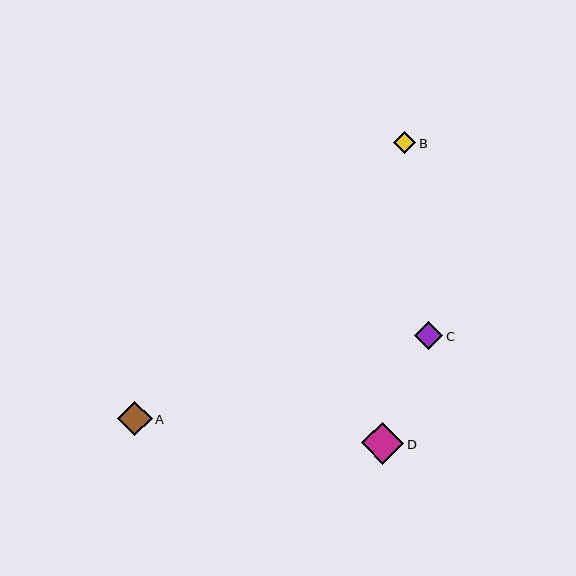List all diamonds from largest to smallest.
From largest to smallest: D, A, C, B.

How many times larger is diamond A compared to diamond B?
Diamond A is approximately 1.6 times the size of diamond B.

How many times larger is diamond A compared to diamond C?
Diamond A is approximately 1.2 times the size of diamond C.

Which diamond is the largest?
Diamond D is the largest with a size of approximately 42 pixels.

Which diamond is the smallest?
Diamond B is the smallest with a size of approximately 22 pixels.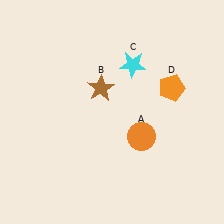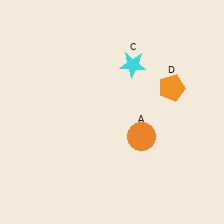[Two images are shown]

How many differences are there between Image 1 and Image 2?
There is 1 difference between the two images.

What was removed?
The brown star (B) was removed in Image 2.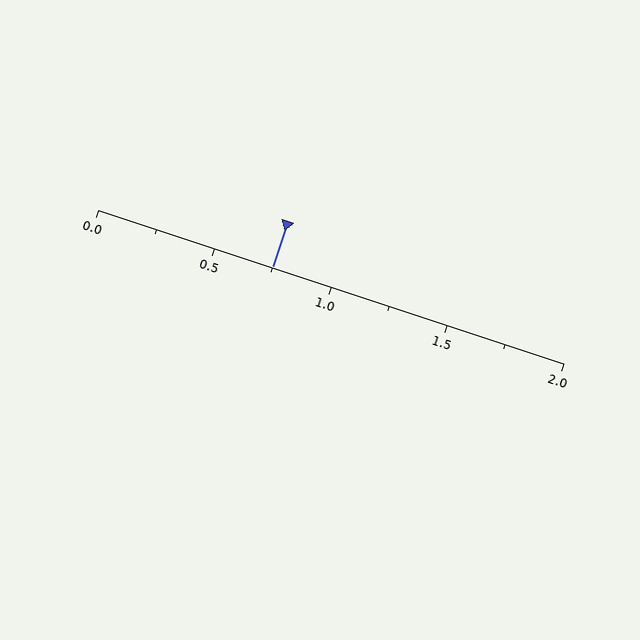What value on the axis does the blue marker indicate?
The marker indicates approximately 0.75.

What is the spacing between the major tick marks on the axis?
The major ticks are spaced 0.5 apart.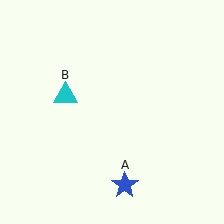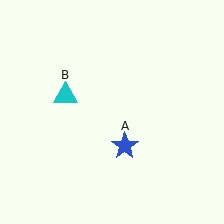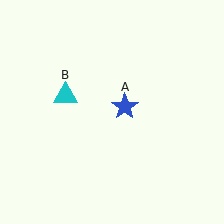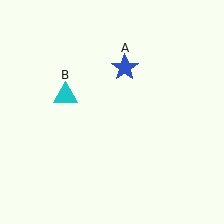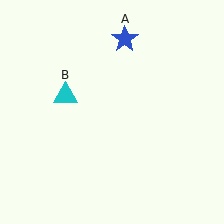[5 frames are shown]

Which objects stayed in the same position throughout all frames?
Cyan triangle (object B) remained stationary.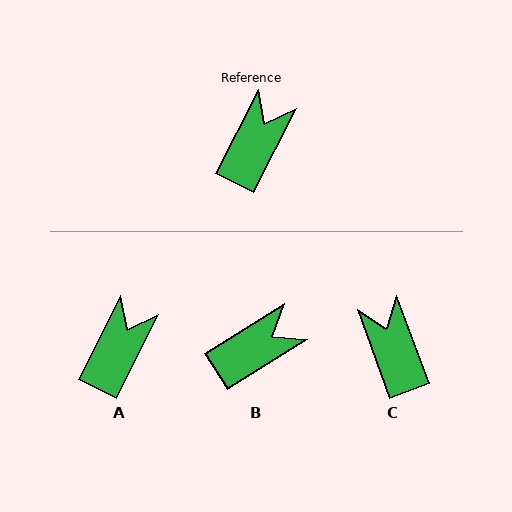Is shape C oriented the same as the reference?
No, it is off by about 47 degrees.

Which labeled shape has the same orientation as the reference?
A.